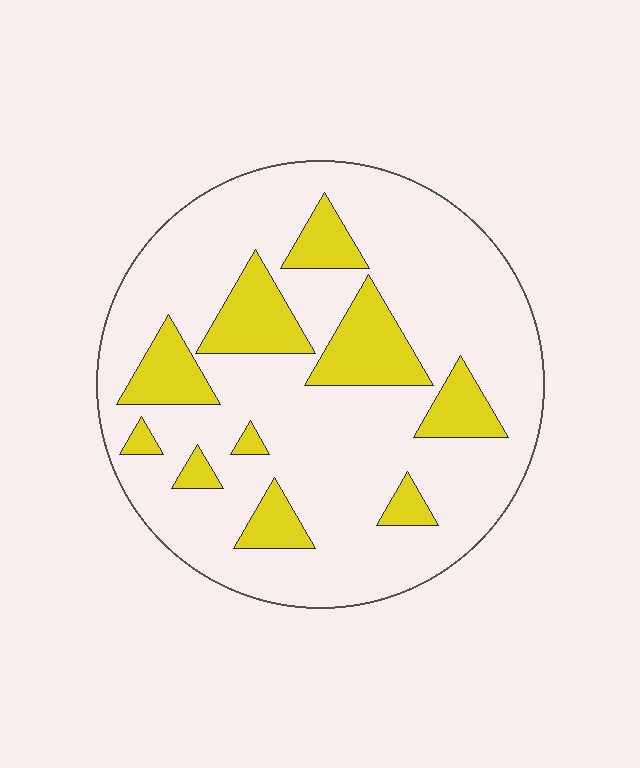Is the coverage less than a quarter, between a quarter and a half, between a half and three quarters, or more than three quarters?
Less than a quarter.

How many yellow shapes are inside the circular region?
10.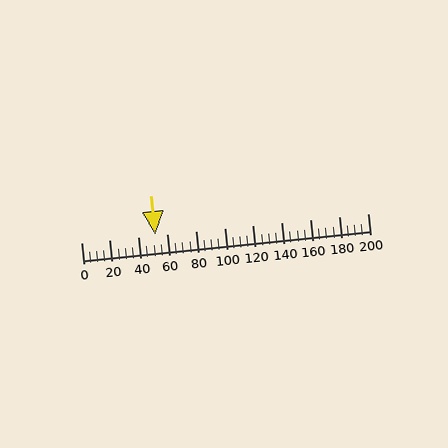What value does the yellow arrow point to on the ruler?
The yellow arrow points to approximately 52.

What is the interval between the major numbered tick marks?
The major tick marks are spaced 20 units apart.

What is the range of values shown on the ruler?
The ruler shows values from 0 to 200.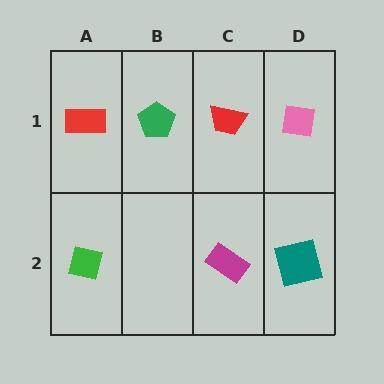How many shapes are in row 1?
4 shapes.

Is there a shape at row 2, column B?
No, that cell is empty.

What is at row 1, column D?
A pink square.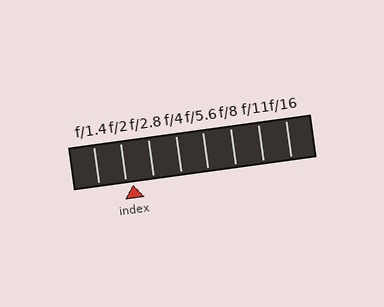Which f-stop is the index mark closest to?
The index mark is closest to f/2.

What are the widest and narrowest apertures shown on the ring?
The widest aperture shown is f/1.4 and the narrowest is f/16.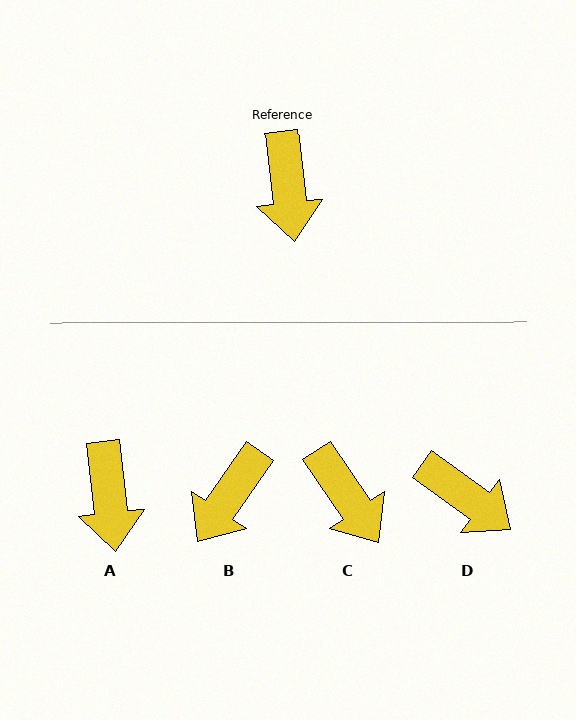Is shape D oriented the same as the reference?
No, it is off by about 47 degrees.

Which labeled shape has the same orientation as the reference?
A.